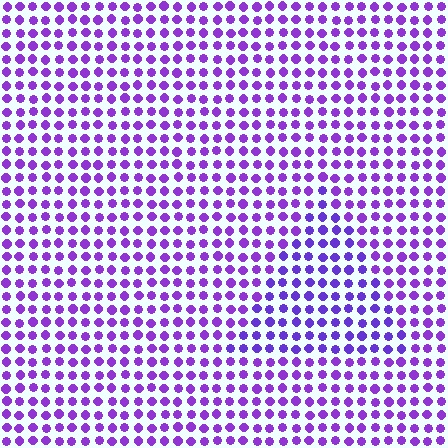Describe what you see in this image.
The image is filled with small purple elements in a uniform arrangement. A triangle-shaped region is visible where the elements are tinted to a slightly different hue, forming a subtle color boundary.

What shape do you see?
I see a triangle.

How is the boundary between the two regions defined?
The boundary is defined purely by a slight shift in hue (about 17 degrees). Spacing, size, and orientation are identical on both sides.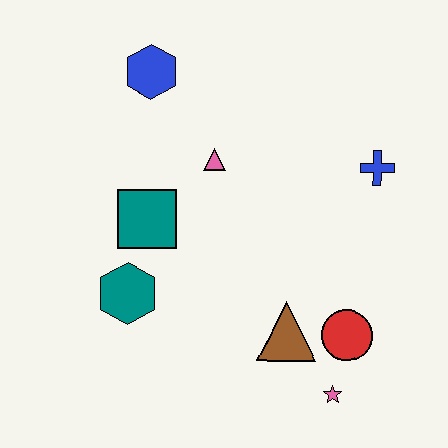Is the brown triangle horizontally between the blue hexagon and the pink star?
Yes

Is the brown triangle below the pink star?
No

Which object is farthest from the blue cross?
The teal hexagon is farthest from the blue cross.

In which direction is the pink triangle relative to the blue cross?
The pink triangle is to the left of the blue cross.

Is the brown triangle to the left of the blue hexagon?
No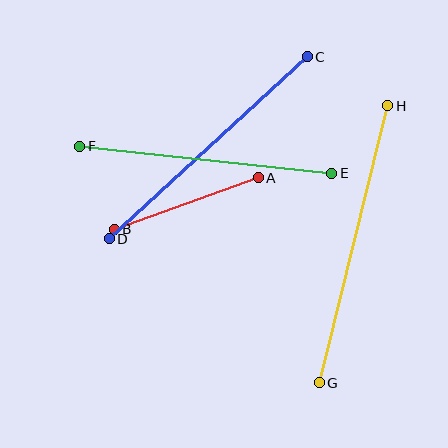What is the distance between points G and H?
The distance is approximately 286 pixels.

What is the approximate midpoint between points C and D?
The midpoint is at approximately (208, 148) pixels.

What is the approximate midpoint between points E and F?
The midpoint is at approximately (206, 160) pixels.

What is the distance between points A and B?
The distance is approximately 153 pixels.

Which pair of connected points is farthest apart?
Points G and H are farthest apart.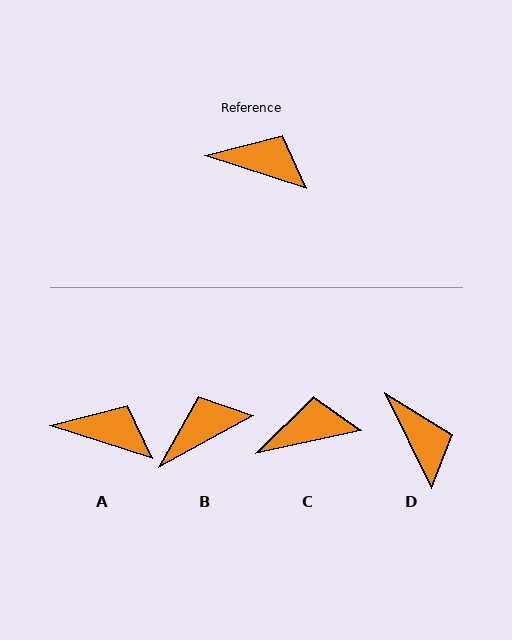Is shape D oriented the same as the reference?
No, it is off by about 46 degrees.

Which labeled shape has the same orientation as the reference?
A.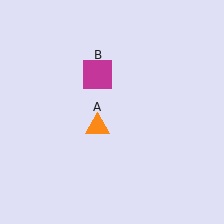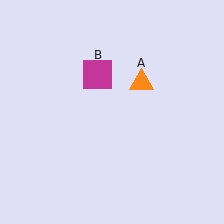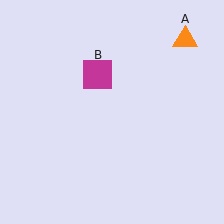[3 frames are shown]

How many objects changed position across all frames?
1 object changed position: orange triangle (object A).